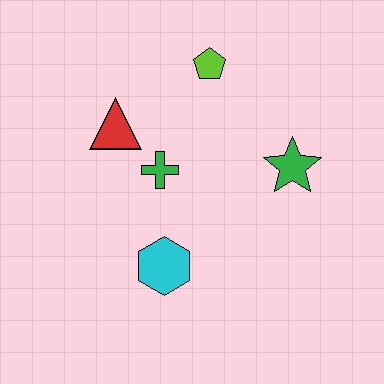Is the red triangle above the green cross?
Yes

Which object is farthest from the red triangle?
The green star is farthest from the red triangle.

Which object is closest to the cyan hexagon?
The green cross is closest to the cyan hexagon.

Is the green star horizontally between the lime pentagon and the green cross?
No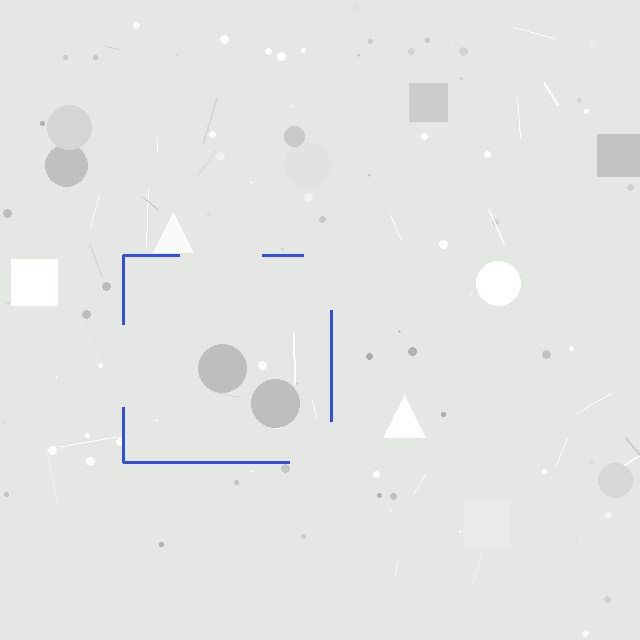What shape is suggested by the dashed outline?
The dashed outline suggests a square.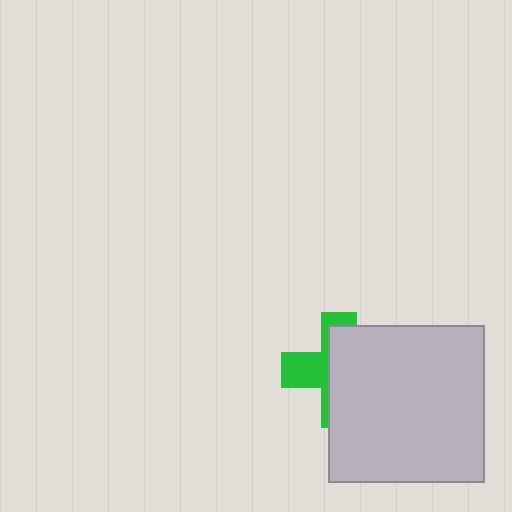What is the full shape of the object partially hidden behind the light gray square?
The partially hidden object is a green cross.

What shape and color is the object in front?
The object in front is a light gray square.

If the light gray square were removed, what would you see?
You would see the complete green cross.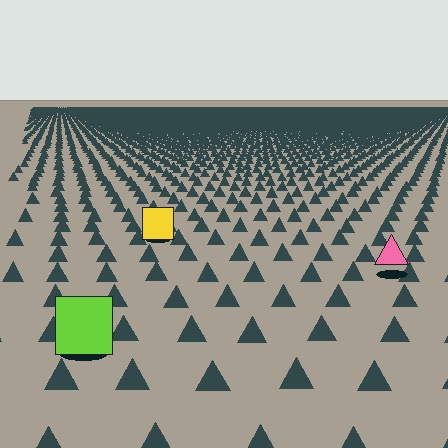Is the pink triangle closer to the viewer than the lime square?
No. The lime square is closer — you can tell from the texture gradient: the ground texture is coarser near it.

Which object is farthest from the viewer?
The yellow square is farthest from the viewer. It appears smaller and the ground texture around it is denser.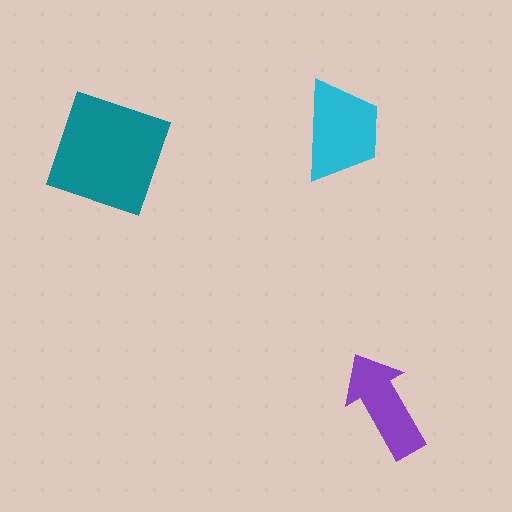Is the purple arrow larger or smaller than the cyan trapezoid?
Smaller.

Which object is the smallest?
The purple arrow.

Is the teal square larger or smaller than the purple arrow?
Larger.